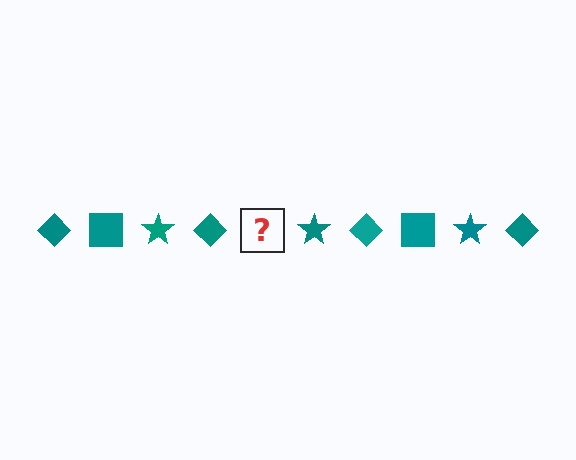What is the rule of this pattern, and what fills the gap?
The rule is that the pattern cycles through diamond, square, star shapes in teal. The gap should be filled with a teal square.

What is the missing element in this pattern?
The missing element is a teal square.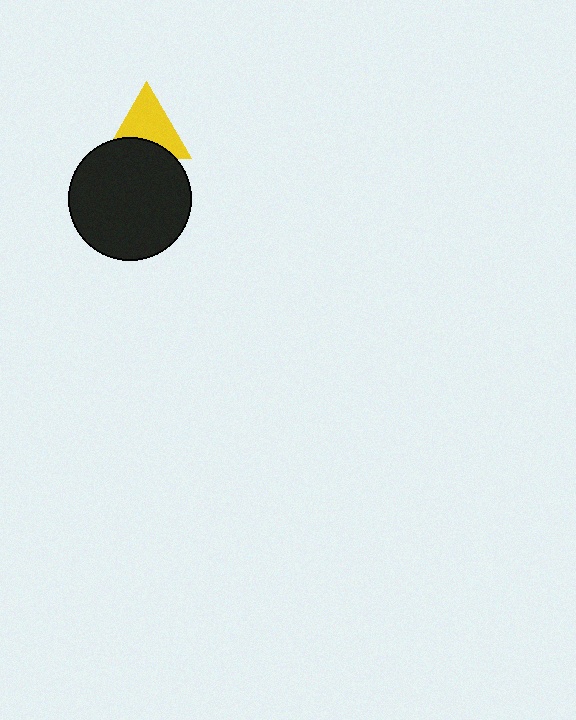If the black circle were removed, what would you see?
You would see the complete yellow triangle.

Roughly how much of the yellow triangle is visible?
Most of it is visible (roughly 66%).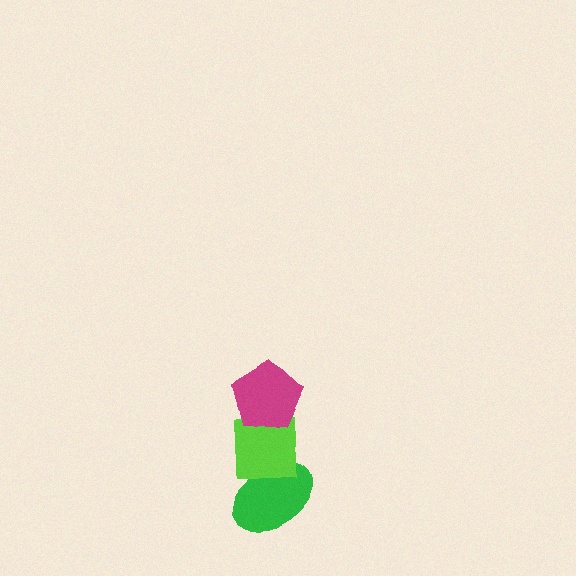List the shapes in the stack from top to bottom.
From top to bottom: the magenta pentagon, the lime square, the green ellipse.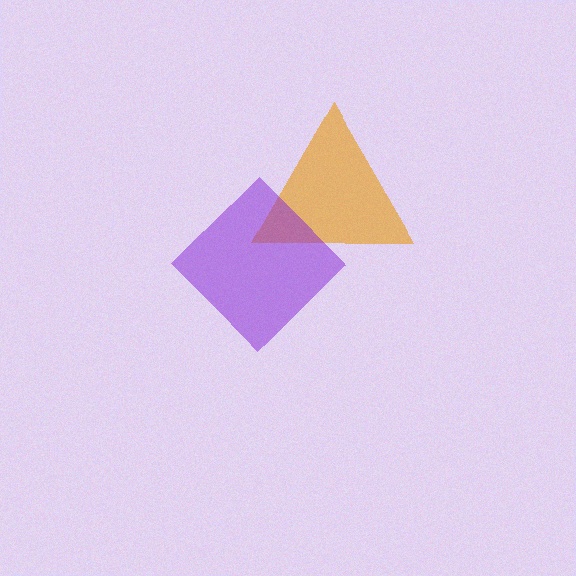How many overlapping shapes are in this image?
There are 2 overlapping shapes in the image.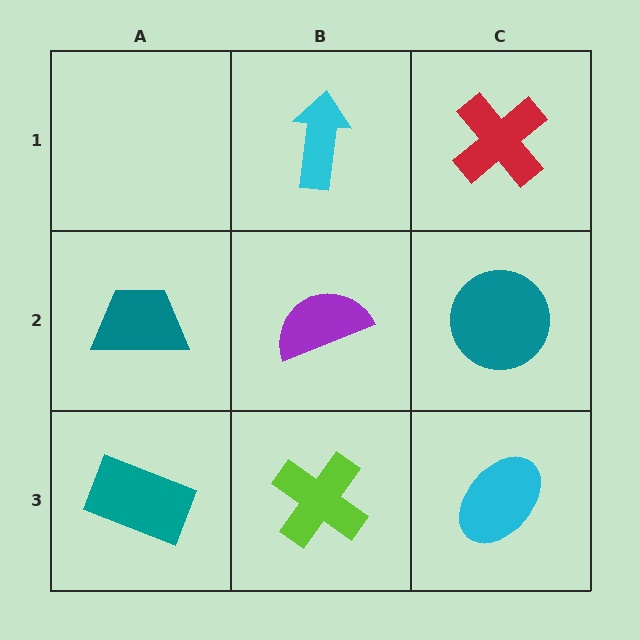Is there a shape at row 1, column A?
No, that cell is empty.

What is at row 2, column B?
A purple semicircle.